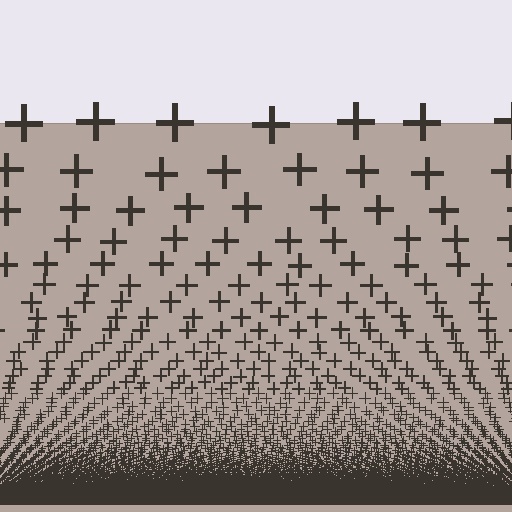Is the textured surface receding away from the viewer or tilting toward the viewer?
The surface appears to tilt toward the viewer. Texture elements get larger and sparser toward the top.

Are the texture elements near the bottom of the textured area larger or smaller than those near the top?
Smaller. The gradient is inverted — elements near the bottom are smaller and denser.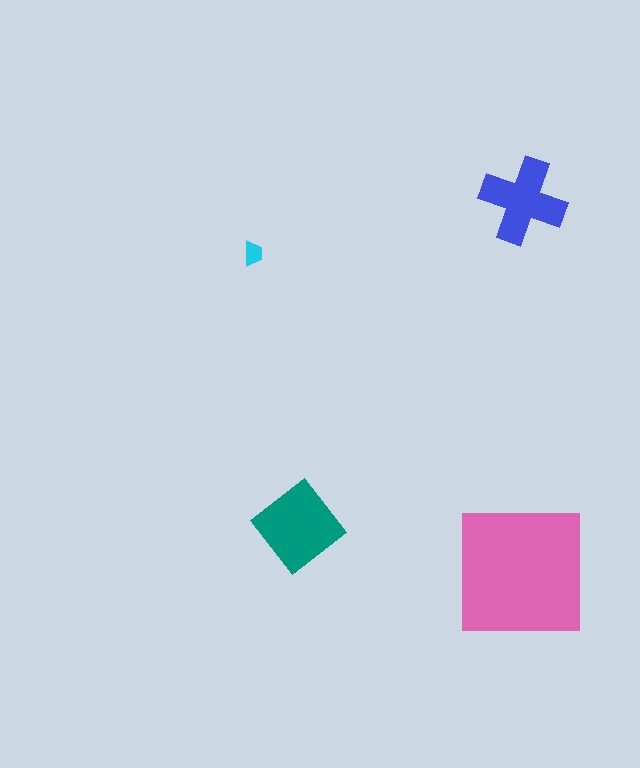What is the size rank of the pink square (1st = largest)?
1st.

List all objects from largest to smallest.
The pink square, the teal diamond, the blue cross, the cyan trapezoid.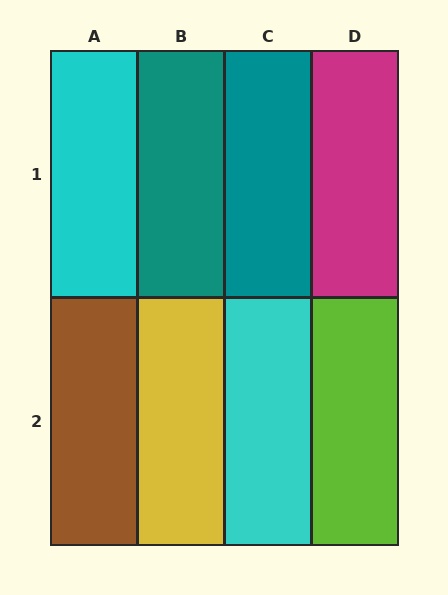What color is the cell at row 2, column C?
Cyan.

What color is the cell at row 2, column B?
Yellow.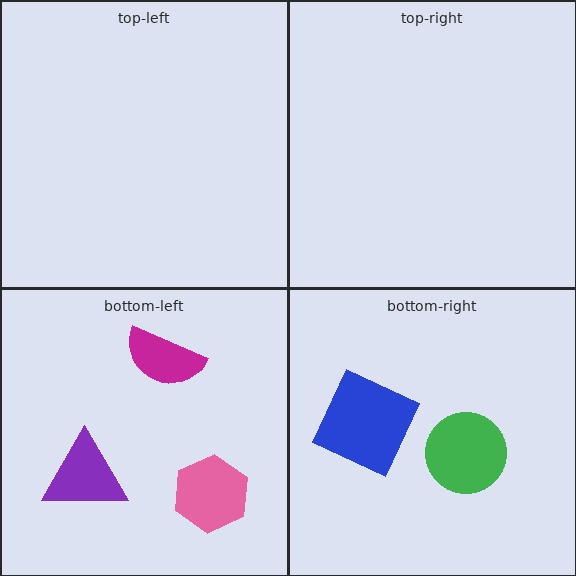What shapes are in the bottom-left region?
The purple triangle, the magenta semicircle, the pink hexagon.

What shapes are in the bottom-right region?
The blue square, the green circle.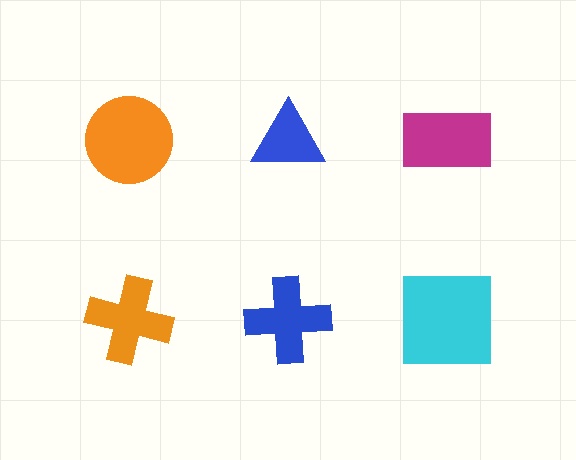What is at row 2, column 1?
An orange cross.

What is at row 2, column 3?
A cyan square.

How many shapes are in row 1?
3 shapes.